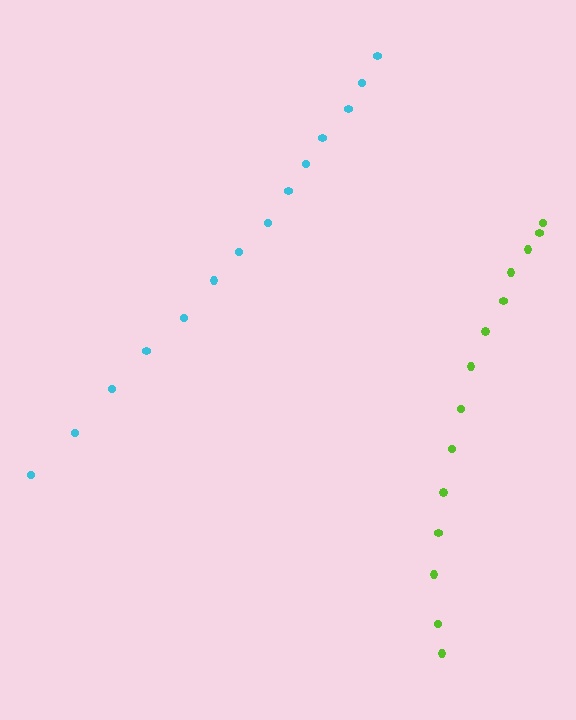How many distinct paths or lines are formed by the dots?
There are 2 distinct paths.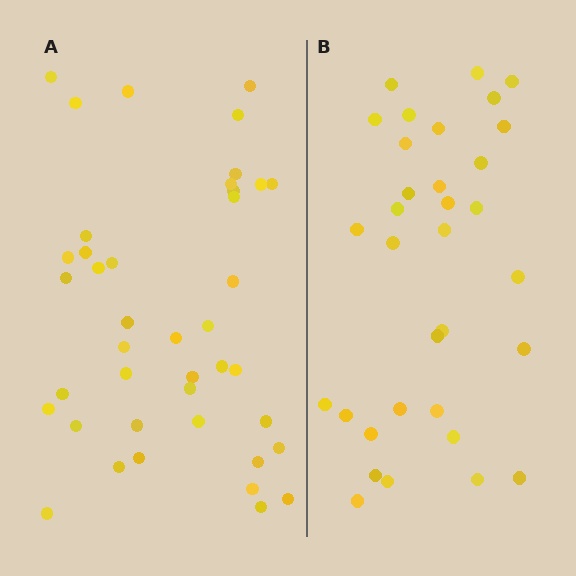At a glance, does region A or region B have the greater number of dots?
Region A (the left region) has more dots.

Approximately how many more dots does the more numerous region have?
Region A has roughly 8 or so more dots than region B.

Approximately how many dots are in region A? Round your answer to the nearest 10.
About 40 dots. (The exact count is 41, which rounds to 40.)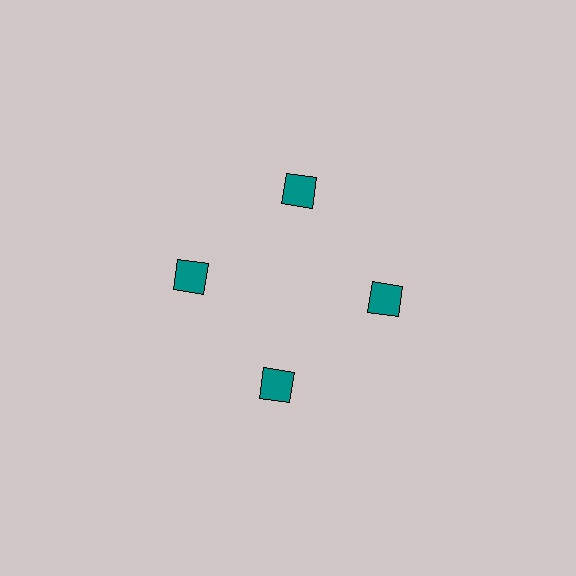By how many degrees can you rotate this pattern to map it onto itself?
The pattern maps onto itself every 90 degrees of rotation.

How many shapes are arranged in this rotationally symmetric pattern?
There are 4 shapes, arranged in 4 groups of 1.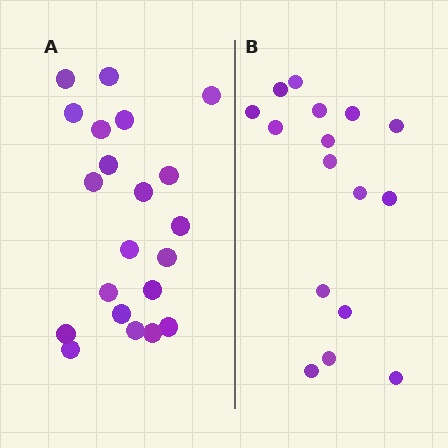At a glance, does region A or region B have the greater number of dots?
Region A (the left region) has more dots.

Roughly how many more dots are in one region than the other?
Region A has about 5 more dots than region B.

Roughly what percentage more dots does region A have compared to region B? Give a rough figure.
About 30% more.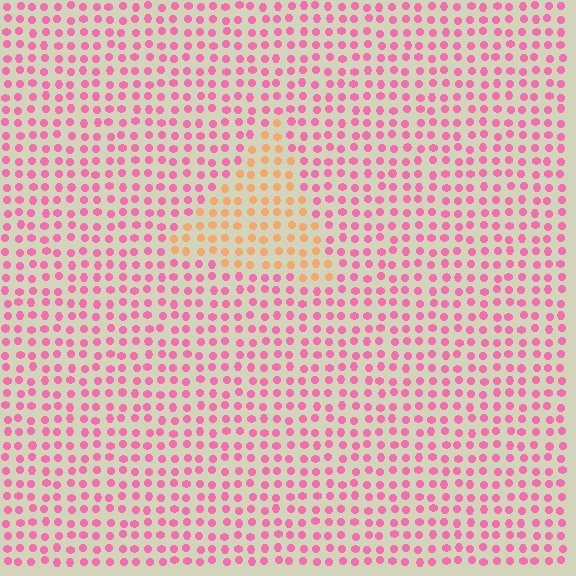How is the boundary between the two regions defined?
The boundary is defined purely by a slight shift in hue (about 55 degrees). Spacing, size, and orientation are identical on both sides.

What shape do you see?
I see a triangle.